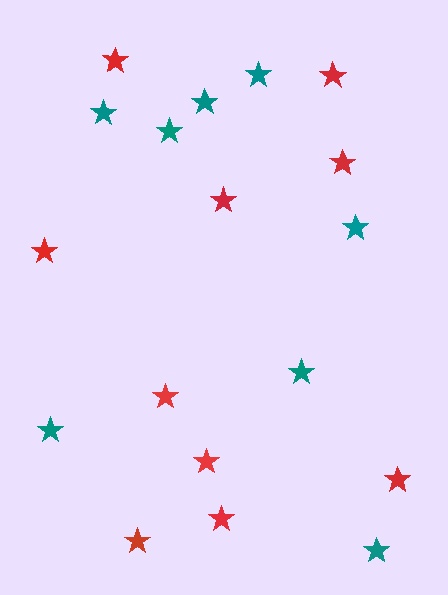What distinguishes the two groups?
There are 2 groups: one group of red stars (10) and one group of teal stars (8).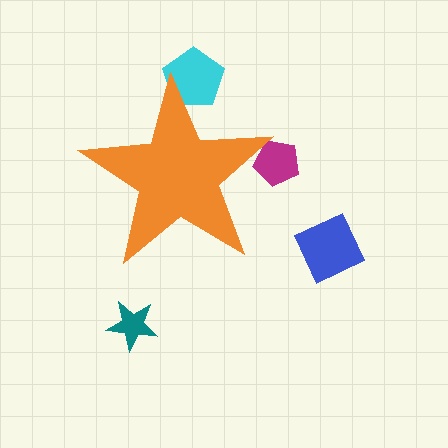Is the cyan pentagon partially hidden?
Yes, the cyan pentagon is partially hidden behind the orange star.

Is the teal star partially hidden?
No, the teal star is fully visible.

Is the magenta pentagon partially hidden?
Yes, the magenta pentagon is partially hidden behind the orange star.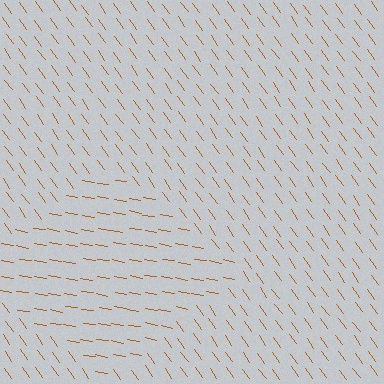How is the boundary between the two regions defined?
The boundary is defined purely by a change in line orientation (approximately 45 degrees difference). All lines are the same color and thickness.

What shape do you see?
I see a diamond.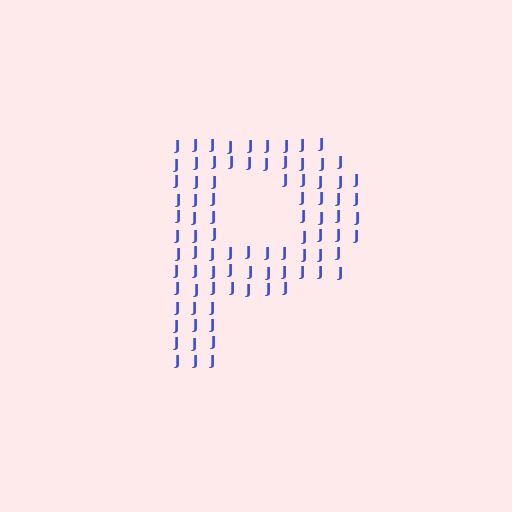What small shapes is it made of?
It is made of small letter J's.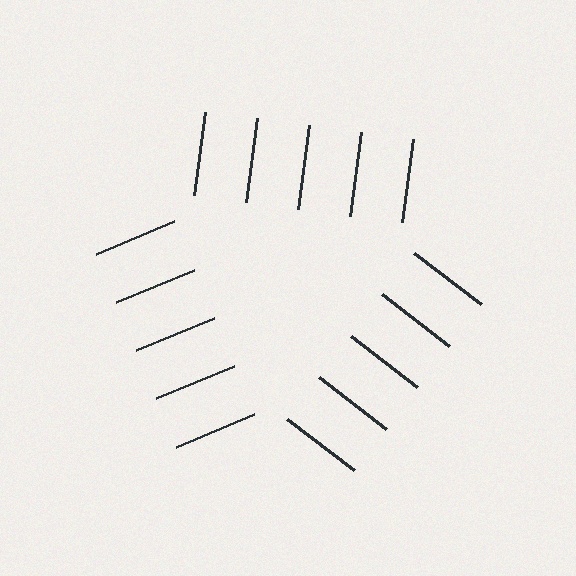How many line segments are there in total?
15 — 5 along each of the 3 edges.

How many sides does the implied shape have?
3 sides — the line-ends trace a triangle.